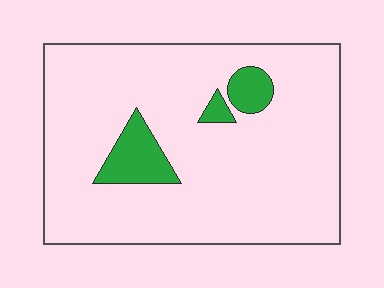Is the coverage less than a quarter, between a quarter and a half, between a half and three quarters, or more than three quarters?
Less than a quarter.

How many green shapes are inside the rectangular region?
3.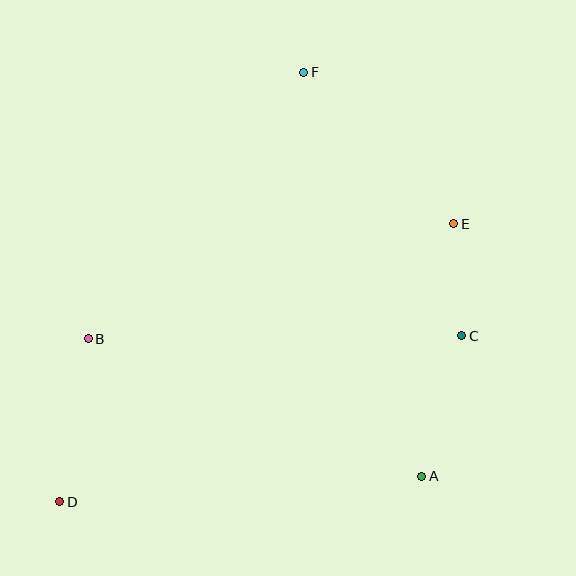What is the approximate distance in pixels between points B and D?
The distance between B and D is approximately 166 pixels.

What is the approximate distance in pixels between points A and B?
The distance between A and B is approximately 360 pixels.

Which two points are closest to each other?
Points C and E are closest to each other.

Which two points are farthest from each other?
Points D and F are farthest from each other.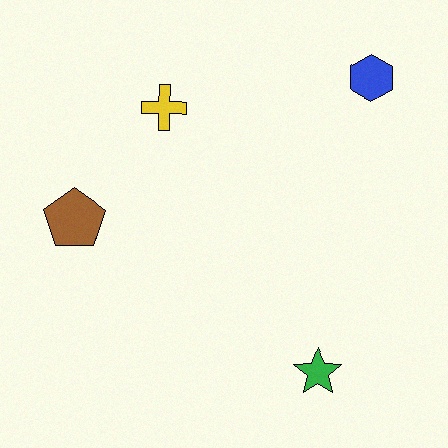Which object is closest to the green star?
The brown pentagon is closest to the green star.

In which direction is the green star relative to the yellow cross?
The green star is below the yellow cross.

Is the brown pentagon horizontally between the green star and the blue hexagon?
No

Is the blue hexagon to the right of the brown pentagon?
Yes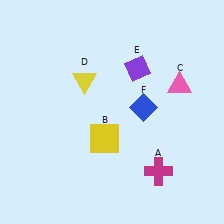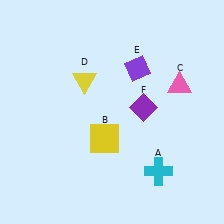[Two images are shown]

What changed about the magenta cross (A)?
In Image 1, A is magenta. In Image 2, it changed to cyan.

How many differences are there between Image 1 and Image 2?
There are 2 differences between the two images.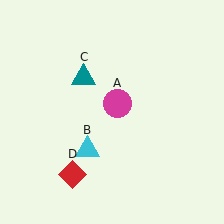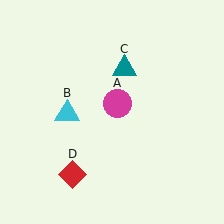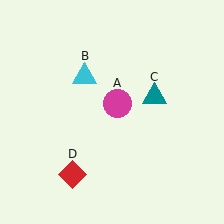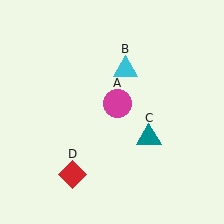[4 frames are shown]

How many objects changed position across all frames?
2 objects changed position: cyan triangle (object B), teal triangle (object C).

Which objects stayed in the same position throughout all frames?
Magenta circle (object A) and red diamond (object D) remained stationary.